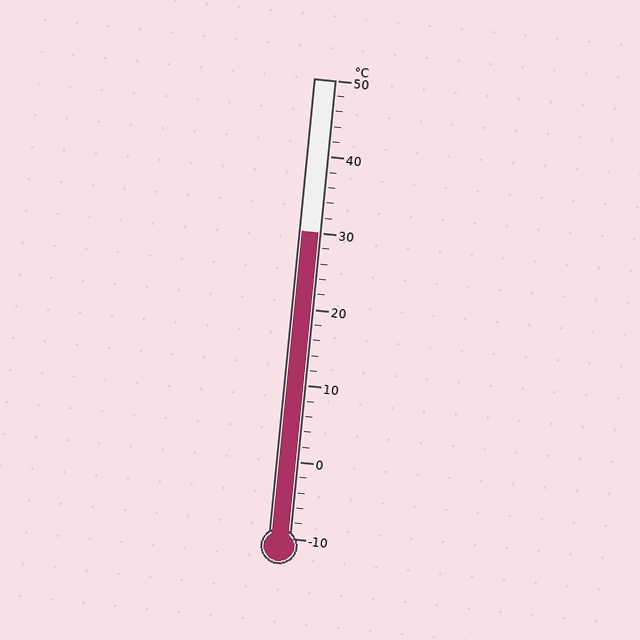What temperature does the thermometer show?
The thermometer shows approximately 30°C.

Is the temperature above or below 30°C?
The temperature is at 30°C.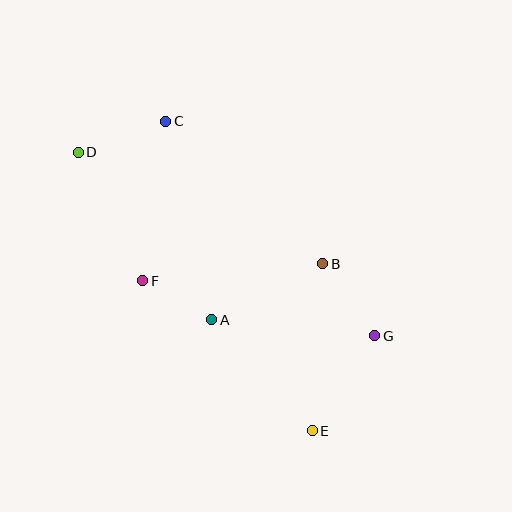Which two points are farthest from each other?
Points D and E are farthest from each other.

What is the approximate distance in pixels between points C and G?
The distance between C and G is approximately 299 pixels.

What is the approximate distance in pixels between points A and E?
The distance between A and E is approximately 150 pixels.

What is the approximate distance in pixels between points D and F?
The distance between D and F is approximately 144 pixels.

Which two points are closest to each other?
Points A and F are closest to each other.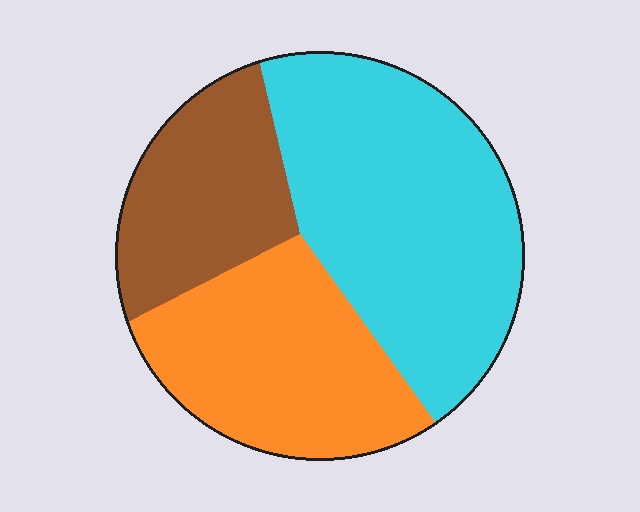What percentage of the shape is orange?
Orange takes up about one third (1/3) of the shape.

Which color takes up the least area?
Brown, at roughly 20%.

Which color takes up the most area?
Cyan, at roughly 45%.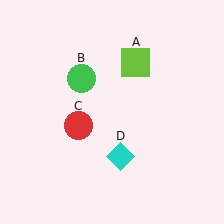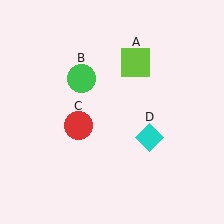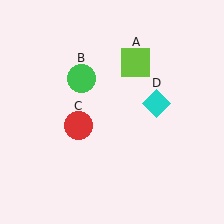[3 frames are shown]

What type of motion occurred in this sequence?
The cyan diamond (object D) rotated counterclockwise around the center of the scene.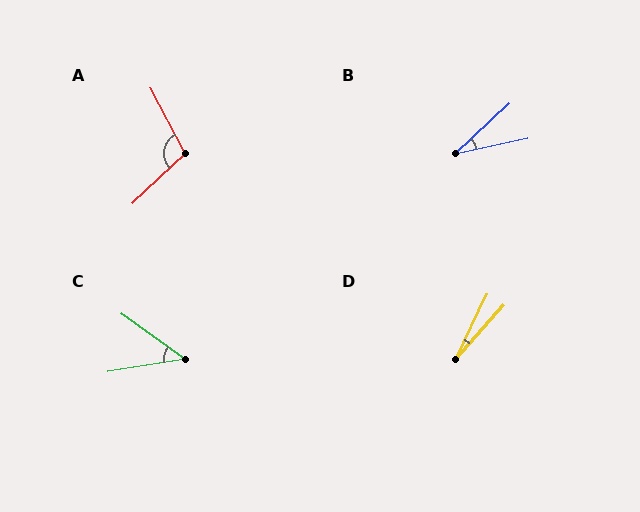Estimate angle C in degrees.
Approximately 45 degrees.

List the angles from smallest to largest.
D (16°), B (31°), C (45°), A (106°).